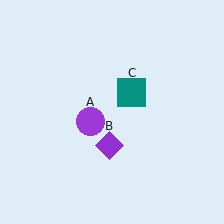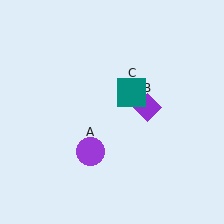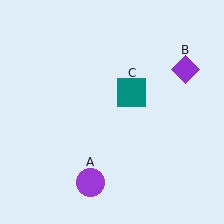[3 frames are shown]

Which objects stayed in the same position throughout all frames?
Teal square (object C) remained stationary.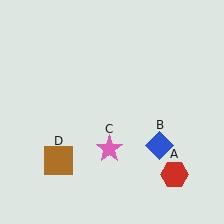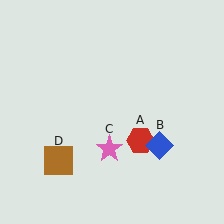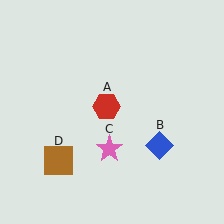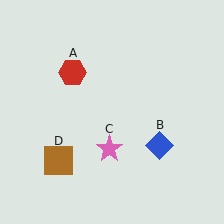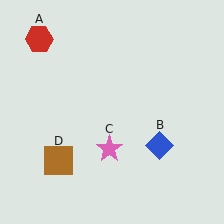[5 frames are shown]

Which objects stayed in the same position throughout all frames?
Blue diamond (object B) and pink star (object C) and brown square (object D) remained stationary.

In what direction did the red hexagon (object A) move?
The red hexagon (object A) moved up and to the left.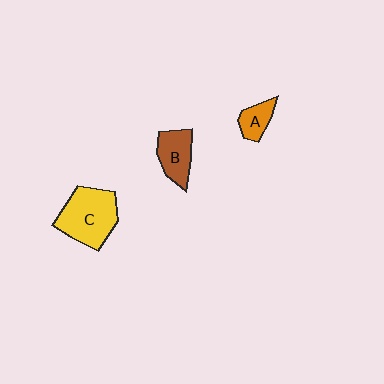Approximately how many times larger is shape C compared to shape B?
Approximately 1.7 times.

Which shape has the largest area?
Shape C (yellow).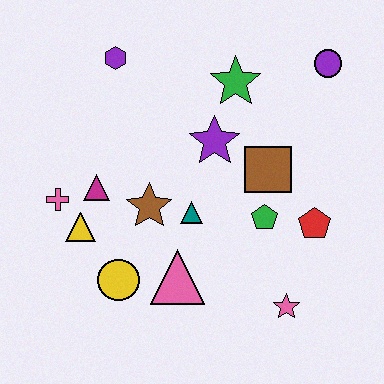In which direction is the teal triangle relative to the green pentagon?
The teal triangle is to the left of the green pentagon.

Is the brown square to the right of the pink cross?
Yes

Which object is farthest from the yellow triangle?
The purple circle is farthest from the yellow triangle.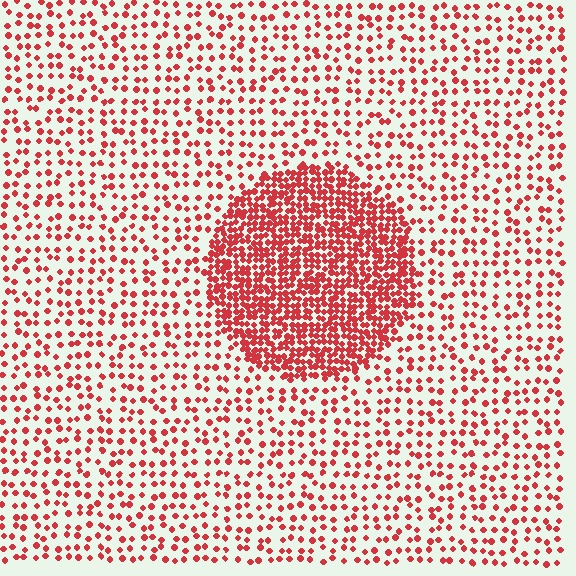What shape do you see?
I see a circle.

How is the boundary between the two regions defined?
The boundary is defined by a change in element density (approximately 2.9x ratio). All elements are the same color, size, and shape.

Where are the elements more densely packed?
The elements are more densely packed inside the circle boundary.